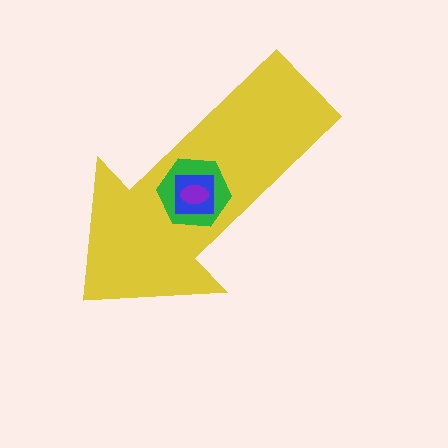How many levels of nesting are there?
4.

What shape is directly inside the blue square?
The purple ellipse.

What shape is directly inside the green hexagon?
The blue square.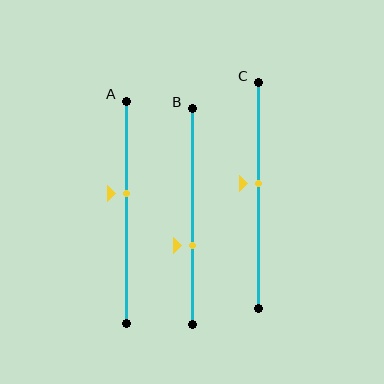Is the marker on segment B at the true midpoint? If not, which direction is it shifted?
No, the marker on segment B is shifted downward by about 13% of the segment length.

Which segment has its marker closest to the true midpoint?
Segment C has its marker closest to the true midpoint.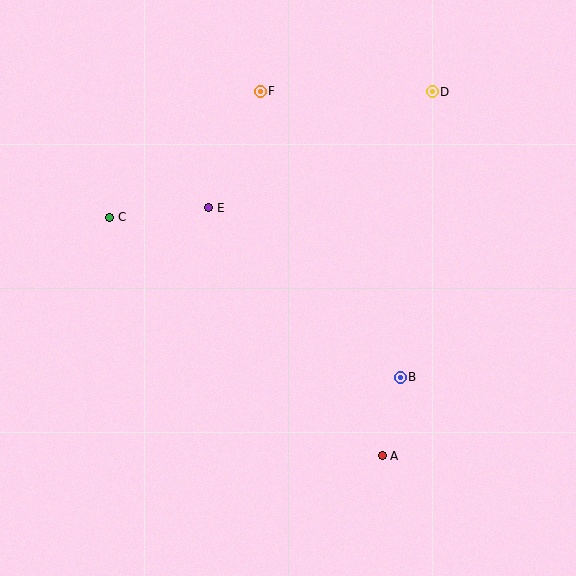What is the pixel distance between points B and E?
The distance between B and E is 256 pixels.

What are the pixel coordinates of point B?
Point B is at (400, 377).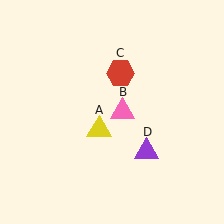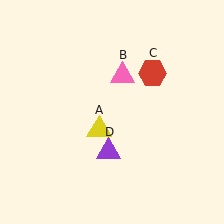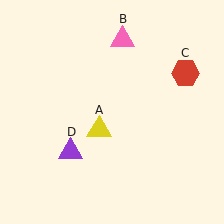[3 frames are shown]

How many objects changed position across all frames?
3 objects changed position: pink triangle (object B), red hexagon (object C), purple triangle (object D).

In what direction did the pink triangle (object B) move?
The pink triangle (object B) moved up.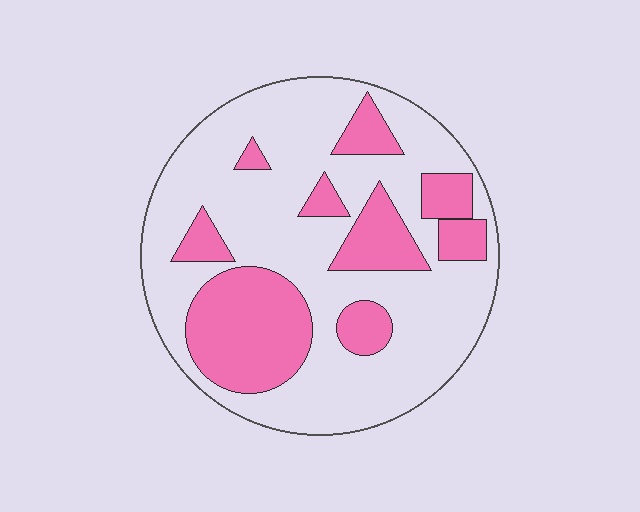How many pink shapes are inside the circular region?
9.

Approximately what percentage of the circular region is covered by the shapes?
Approximately 30%.